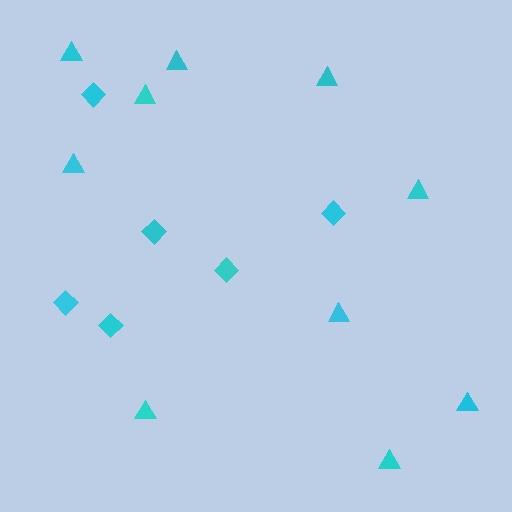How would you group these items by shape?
There are 2 groups: one group of diamonds (6) and one group of triangles (10).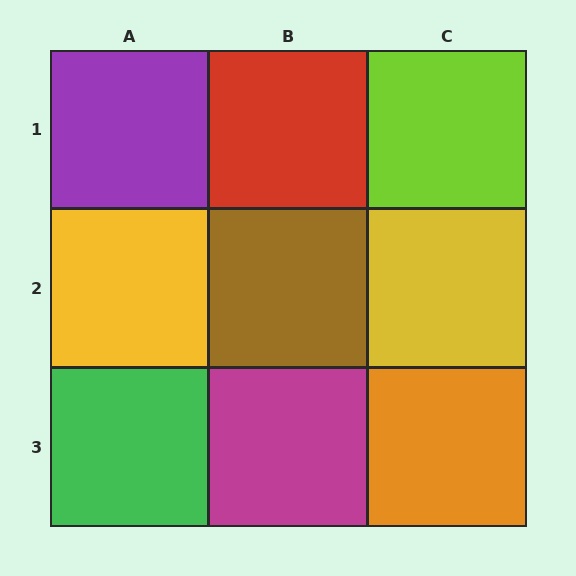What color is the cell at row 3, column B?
Magenta.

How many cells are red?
1 cell is red.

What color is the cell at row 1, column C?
Lime.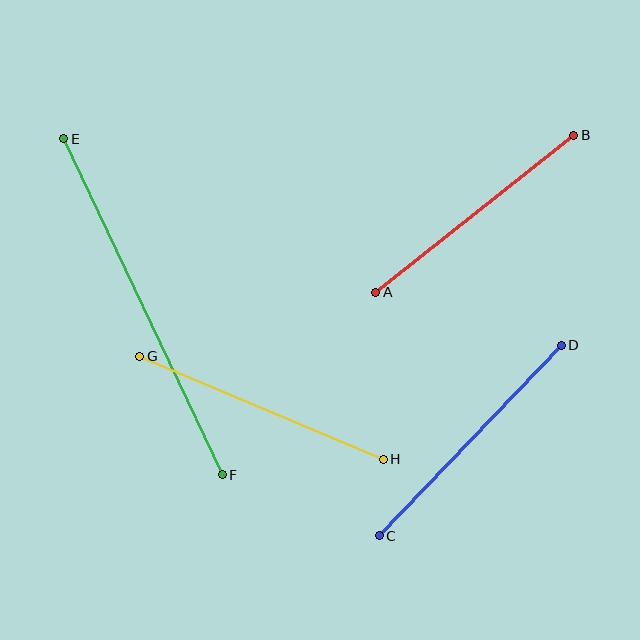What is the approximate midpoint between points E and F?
The midpoint is at approximately (143, 307) pixels.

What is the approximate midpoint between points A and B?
The midpoint is at approximately (475, 214) pixels.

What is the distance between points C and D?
The distance is approximately 263 pixels.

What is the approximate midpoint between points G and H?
The midpoint is at approximately (261, 408) pixels.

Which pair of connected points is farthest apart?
Points E and F are farthest apart.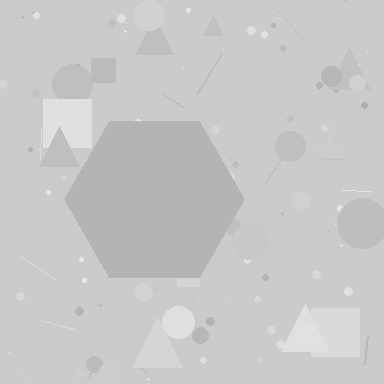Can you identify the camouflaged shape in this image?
The camouflaged shape is a hexagon.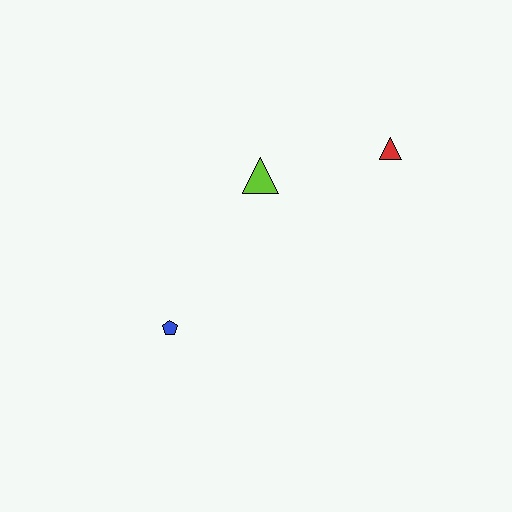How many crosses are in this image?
There are no crosses.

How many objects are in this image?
There are 3 objects.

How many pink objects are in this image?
There are no pink objects.